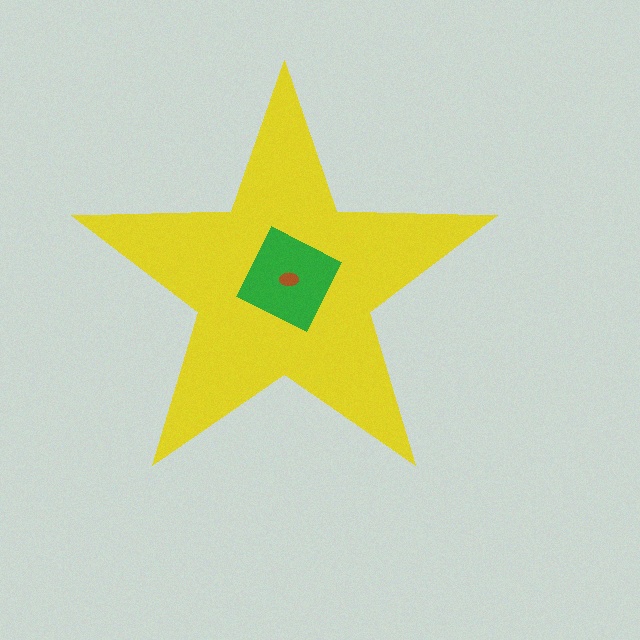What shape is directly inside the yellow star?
The green square.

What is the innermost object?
The brown ellipse.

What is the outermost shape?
The yellow star.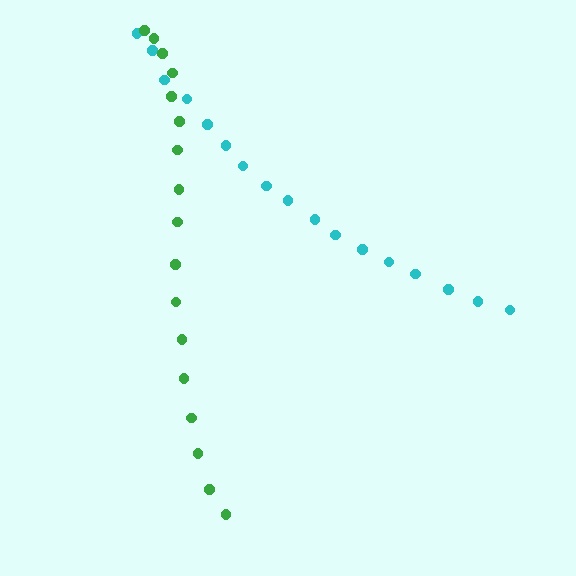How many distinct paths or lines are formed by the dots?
There are 2 distinct paths.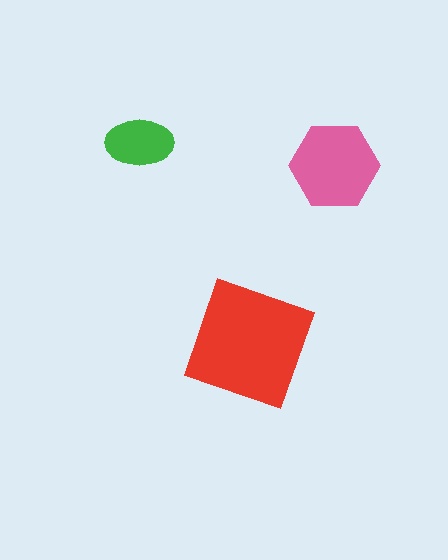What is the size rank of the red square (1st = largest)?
1st.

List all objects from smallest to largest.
The green ellipse, the pink hexagon, the red square.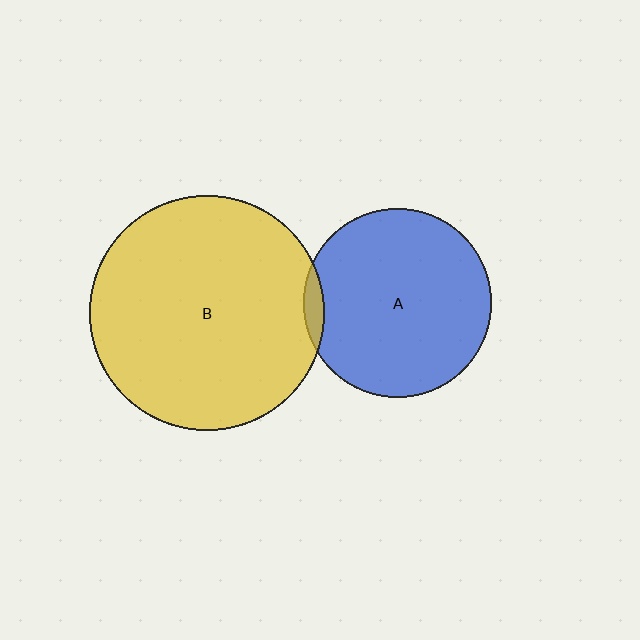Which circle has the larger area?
Circle B (yellow).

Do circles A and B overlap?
Yes.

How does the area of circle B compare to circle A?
Approximately 1.5 times.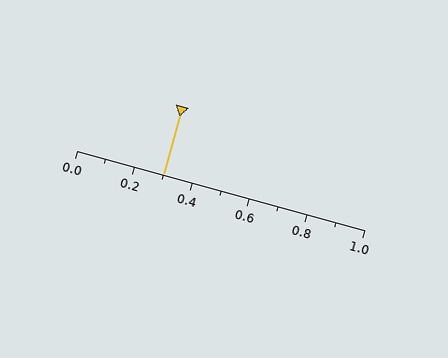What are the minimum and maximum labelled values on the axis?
The axis runs from 0.0 to 1.0.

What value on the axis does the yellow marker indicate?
The marker indicates approximately 0.3.